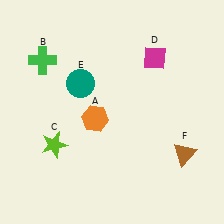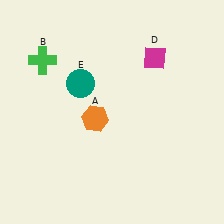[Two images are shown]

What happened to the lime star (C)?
The lime star (C) was removed in Image 2. It was in the bottom-left area of Image 1.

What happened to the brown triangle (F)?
The brown triangle (F) was removed in Image 2. It was in the bottom-right area of Image 1.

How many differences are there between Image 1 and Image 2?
There are 2 differences between the two images.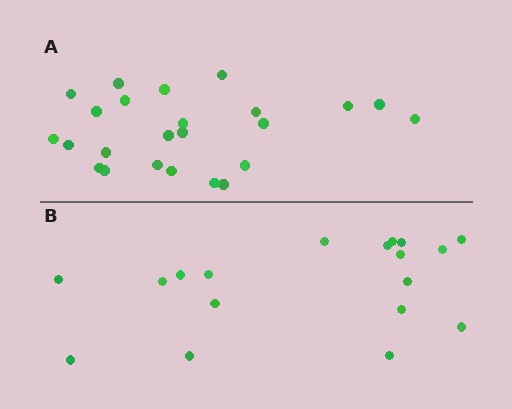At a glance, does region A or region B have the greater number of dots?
Region A (the top region) has more dots.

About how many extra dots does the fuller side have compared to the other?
Region A has about 6 more dots than region B.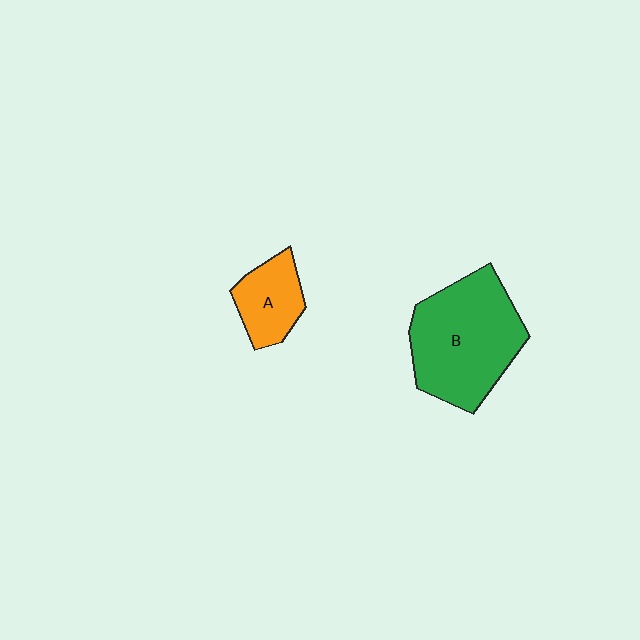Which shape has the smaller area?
Shape A (orange).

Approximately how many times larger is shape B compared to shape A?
Approximately 2.4 times.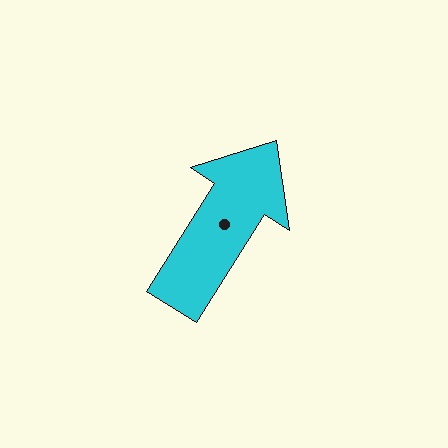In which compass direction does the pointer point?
Northeast.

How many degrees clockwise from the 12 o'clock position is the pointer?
Approximately 32 degrees.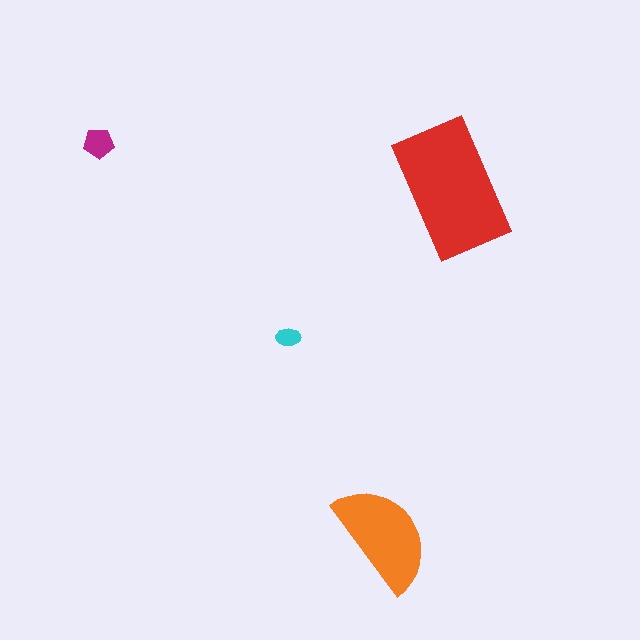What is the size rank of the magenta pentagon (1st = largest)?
3rd.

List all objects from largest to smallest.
The red rectangle, the orange semicircle, the magenta pentagon, the cyan ellipse.